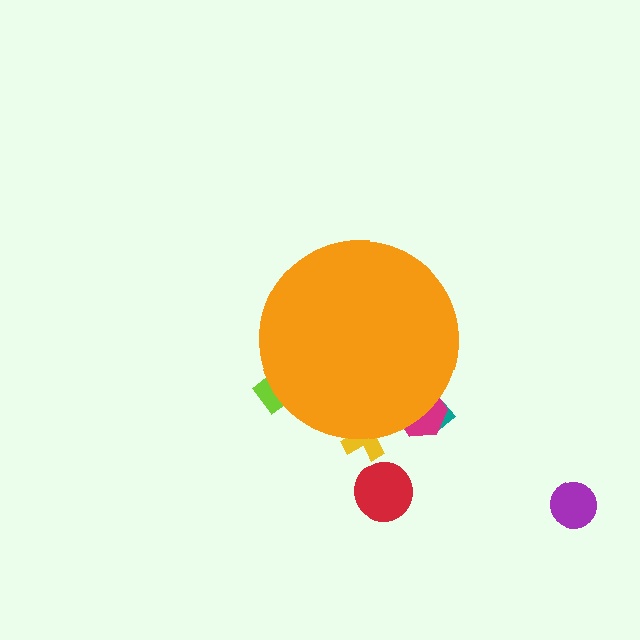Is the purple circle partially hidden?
No, the purple circle is fully visible.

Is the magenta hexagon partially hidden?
Yes, the magenta hexagon is partially hidden behind the orange circle.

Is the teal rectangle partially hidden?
Yes, the teal rectangle is partially hidden behind the orange circle.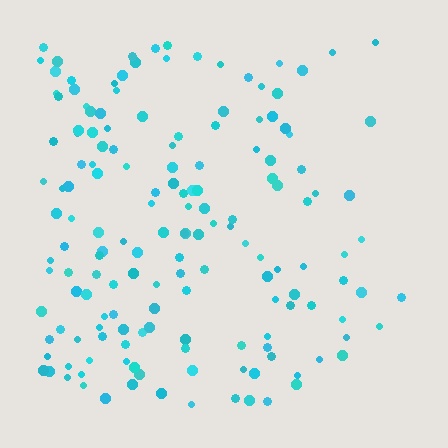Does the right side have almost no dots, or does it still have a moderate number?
Still a moderate number, just noticeably fewer than the left.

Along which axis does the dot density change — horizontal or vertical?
Horizontal.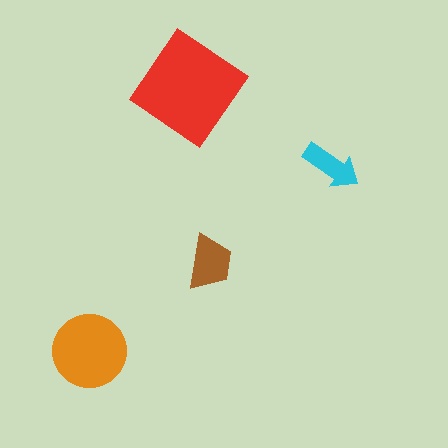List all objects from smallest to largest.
The cyan arrow, the brown trapezoid, the orange circle, the red diamond.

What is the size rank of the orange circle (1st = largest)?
2nd.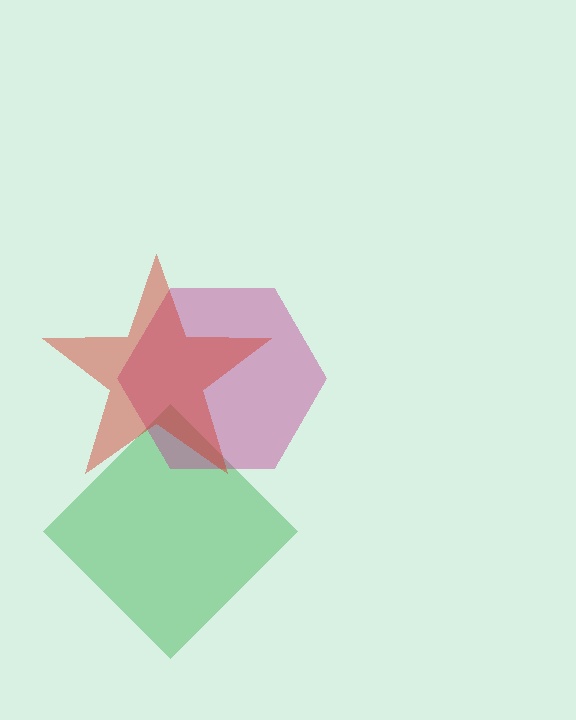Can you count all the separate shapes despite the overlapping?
Yes, there are 3 separate shapes.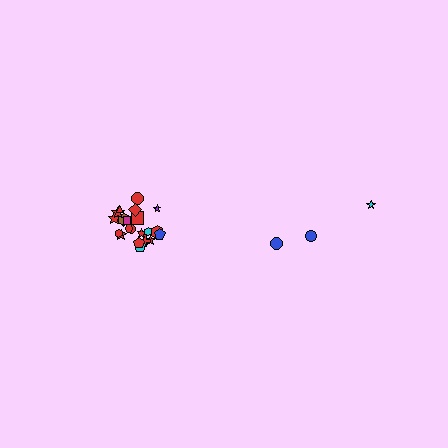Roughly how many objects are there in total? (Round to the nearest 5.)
Roughly 25 objects in total.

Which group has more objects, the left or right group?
The left group.